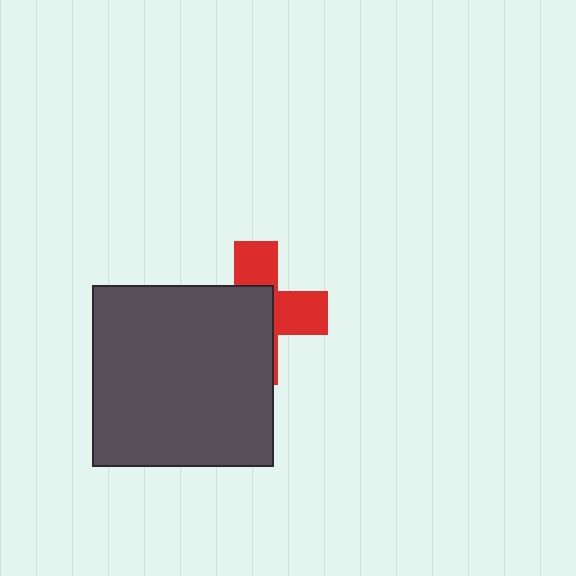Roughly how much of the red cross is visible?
A small part of it is visible (roughly 42%).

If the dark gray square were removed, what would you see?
You would see the complete red cross.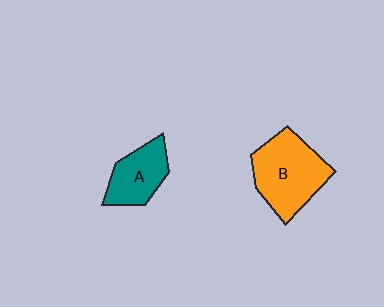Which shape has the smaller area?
Shape A (teal).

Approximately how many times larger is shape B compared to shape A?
Approximately 1.6 times.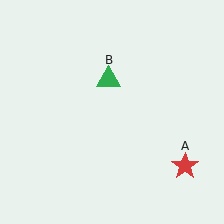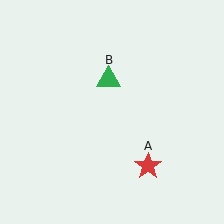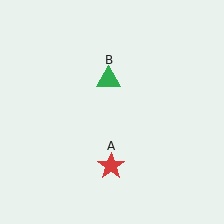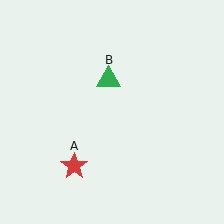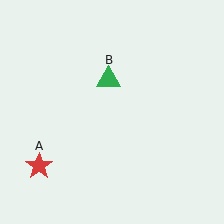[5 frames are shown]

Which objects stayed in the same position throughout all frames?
Green triangle (object B) remained stationary.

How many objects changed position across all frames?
1 object changed position: red star (object A).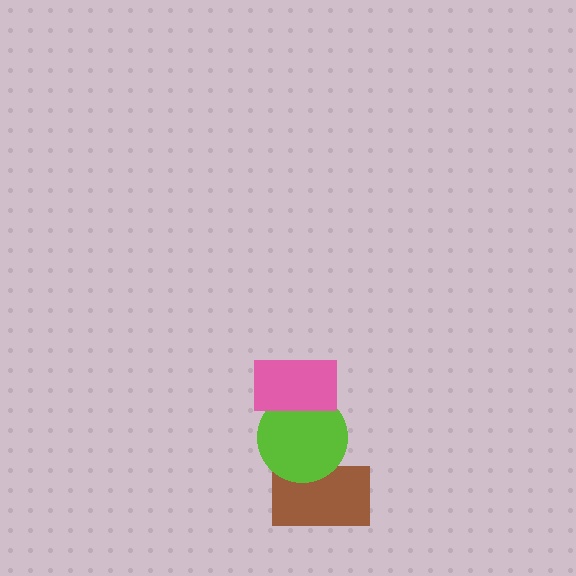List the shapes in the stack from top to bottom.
From top to bottom: the pink rectangle, the lime circle, the brown rectangle.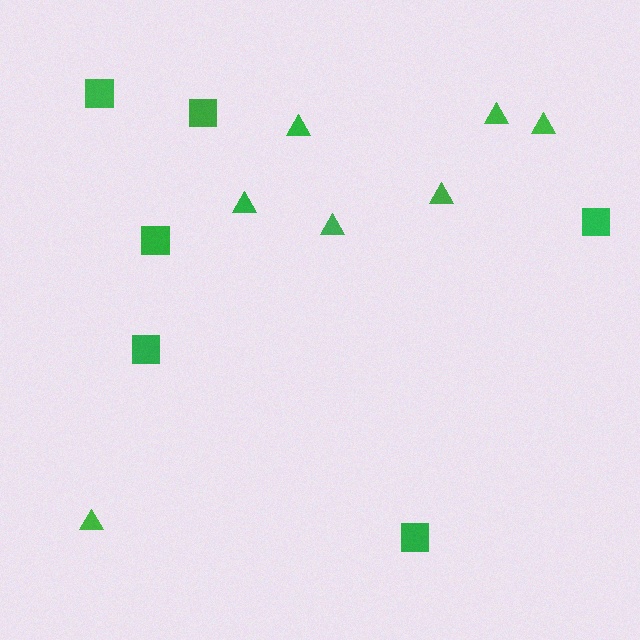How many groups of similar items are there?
There are 2 groups: one group of squares (6) and one group of triangles (7).